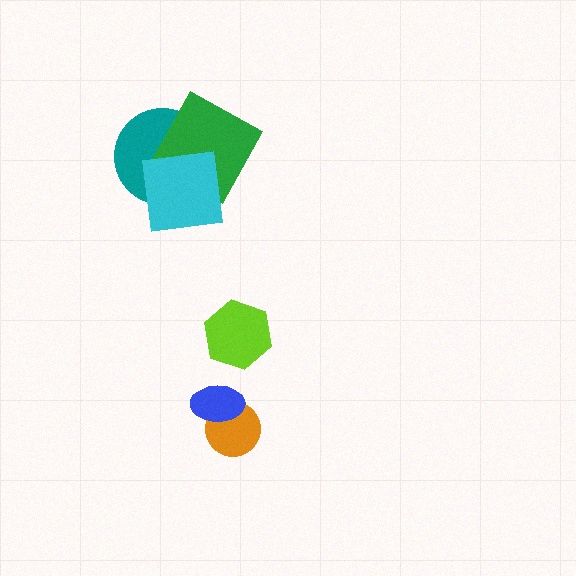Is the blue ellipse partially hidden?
No, no other shape covers it.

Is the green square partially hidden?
Yes, it is partially covered by another shape.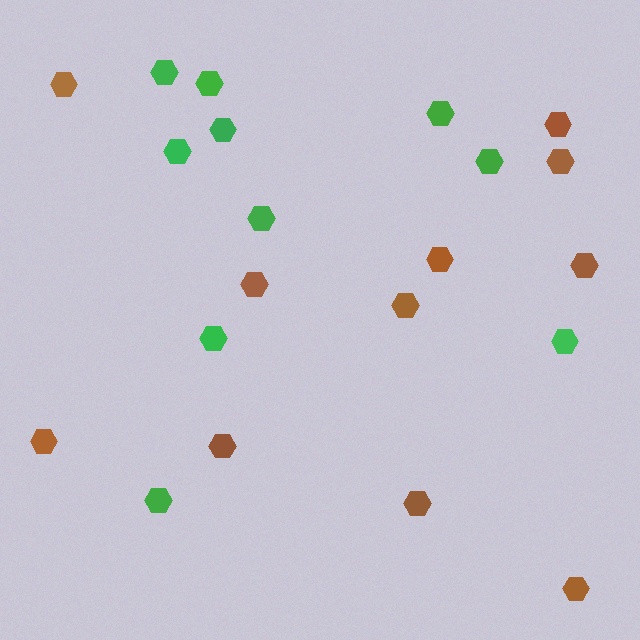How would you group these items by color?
There are 2 groups: one group of green hexagons (10) and one group of brown hexagons (11).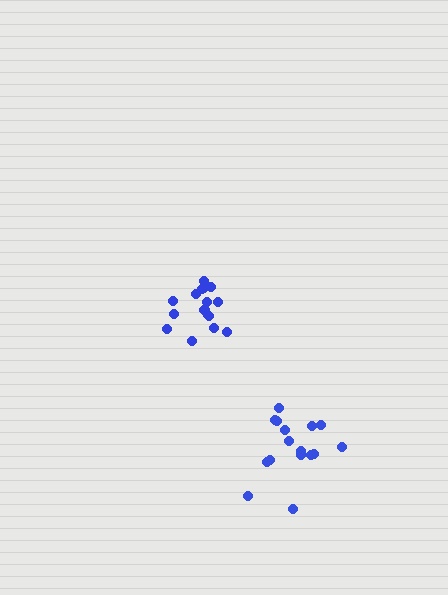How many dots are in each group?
Group 1: 16 dots, Group 2: 16 dots (32 total).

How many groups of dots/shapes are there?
There are 2 groups.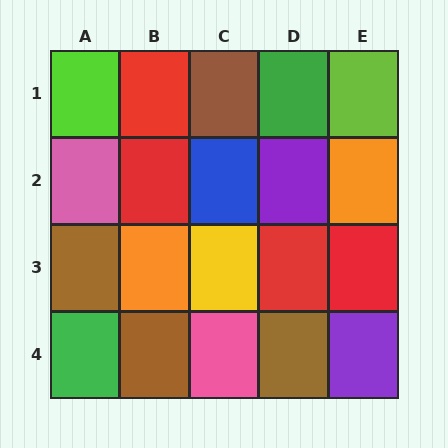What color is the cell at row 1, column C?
Brown.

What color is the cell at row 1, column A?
Lime.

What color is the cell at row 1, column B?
Red.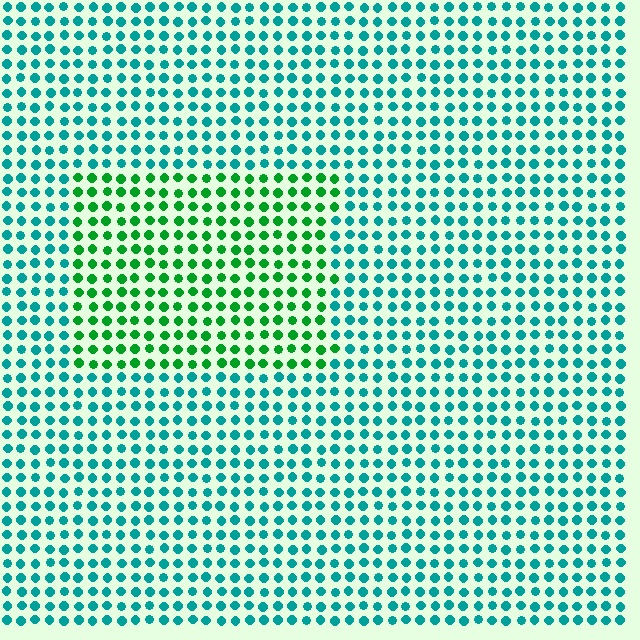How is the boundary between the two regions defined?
The boundary is defined purely by a slight shift in hue (about 44 degrees). Spacing, size, and orientation are identical on both sides.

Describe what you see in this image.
The image is filled with small teal elements in a uniform arrangement. A rectangle-shaped region is visible where the elements are tinted to a slightly different hue, forming a subtle color boundary.